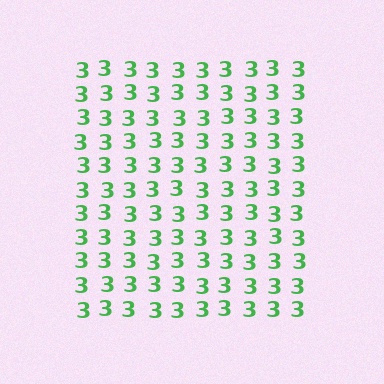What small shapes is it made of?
It is made of small digit 3's.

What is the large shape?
The large shape is a square.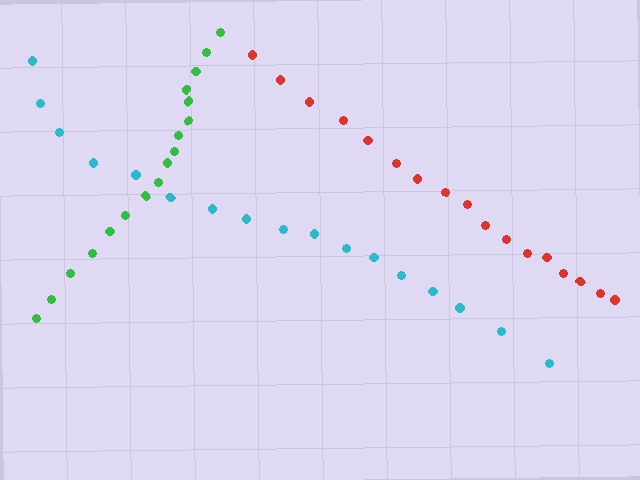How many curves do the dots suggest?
There are 3 distinct paths.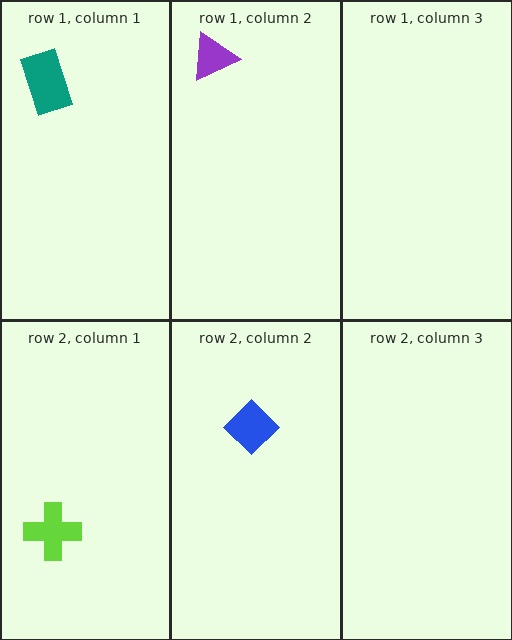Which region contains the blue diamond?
The row 2, column 2 region.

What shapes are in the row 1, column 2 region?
The purple triangle.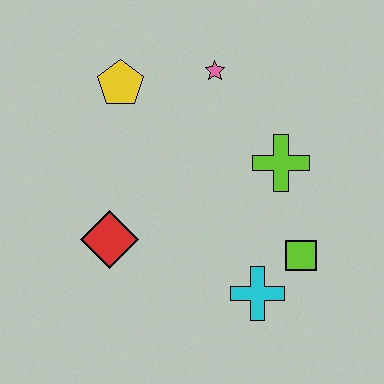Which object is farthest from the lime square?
The yellow pentagon is farthest from the lime square.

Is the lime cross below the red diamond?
No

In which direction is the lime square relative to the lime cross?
The lime square is below the lime cross.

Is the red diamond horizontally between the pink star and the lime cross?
No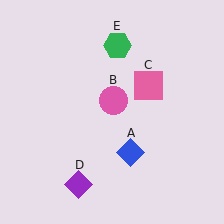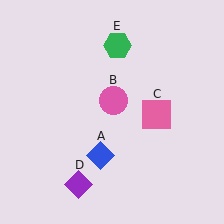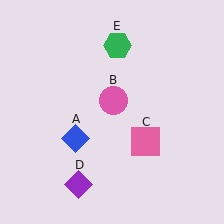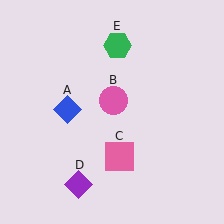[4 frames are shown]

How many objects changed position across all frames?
2 objects changed position: blue diamond (object A), pink square (object C).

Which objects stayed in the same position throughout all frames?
Pink circle (object B) and purple diamond (object D) and green hexagon (object E) remained stationary.